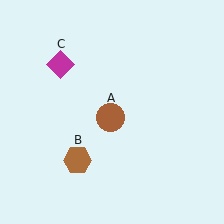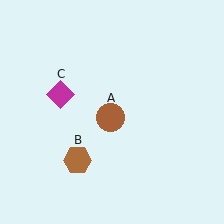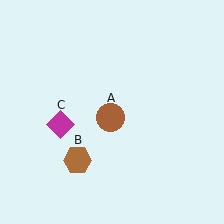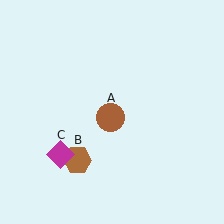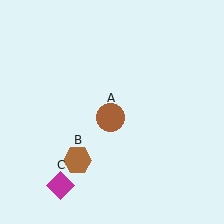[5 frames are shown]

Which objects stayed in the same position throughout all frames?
Brown circle (object A) and brown hexagon (object B) remained stationary.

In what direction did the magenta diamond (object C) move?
The magenta diamond (object C) moved down.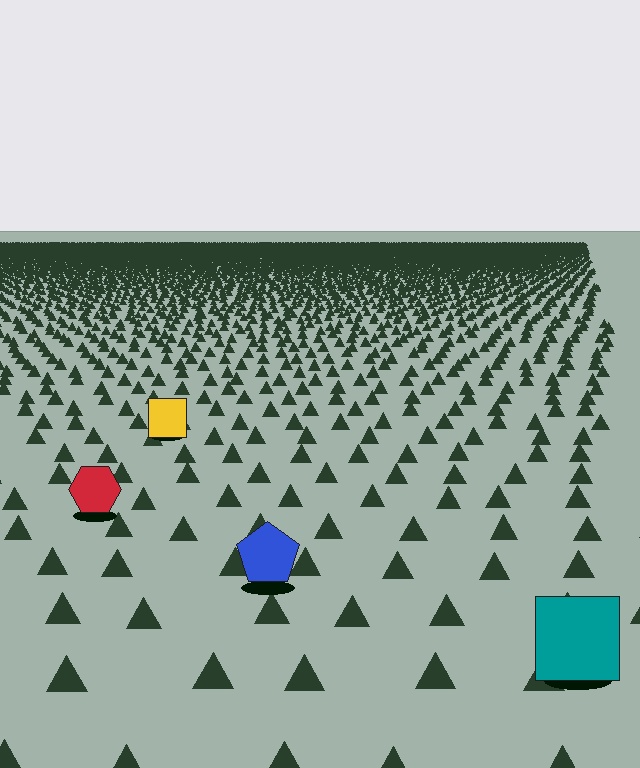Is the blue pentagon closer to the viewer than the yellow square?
Yes. The blue pentagon is closer — you can tell from the texture gradient: the ground texture is coarser near it.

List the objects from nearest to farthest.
From nearest to farthest: the teal square, the blue pentagon, the red hexagon, the yellow square.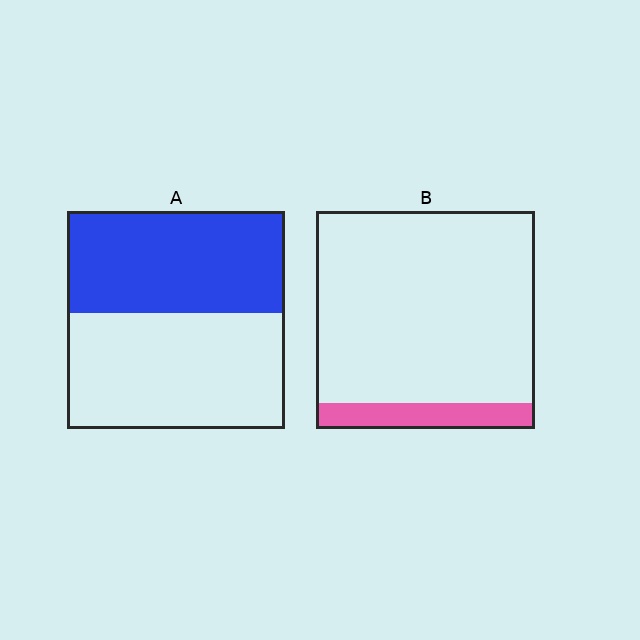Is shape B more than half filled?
No.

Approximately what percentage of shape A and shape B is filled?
A is approximately 45% and B is approximately 10%.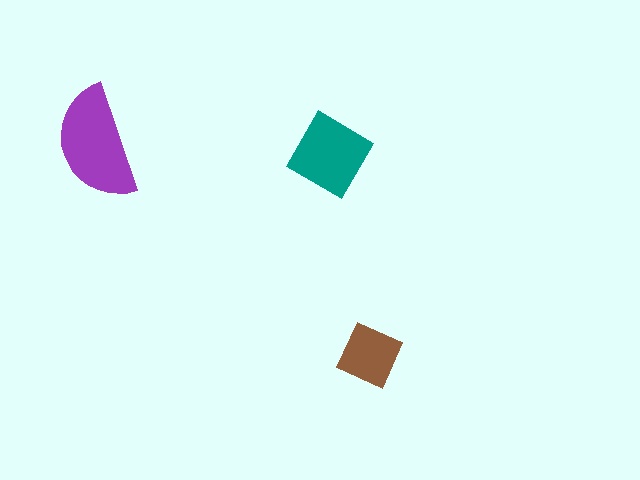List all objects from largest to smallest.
The purple semicircle, the teal diamond, the brown square.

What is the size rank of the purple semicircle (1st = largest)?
1st.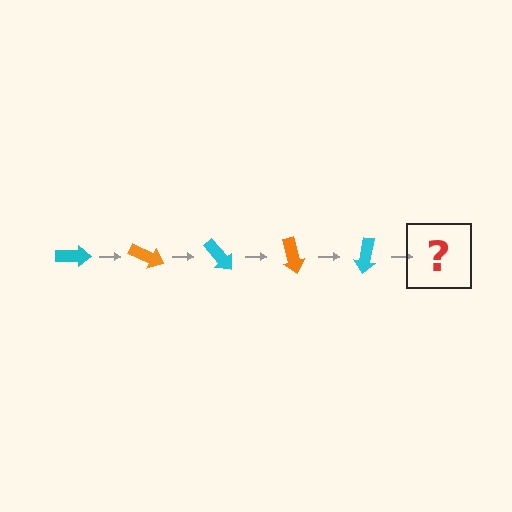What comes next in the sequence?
The next element should be an orange arrow, rotated 125 degrees from the start.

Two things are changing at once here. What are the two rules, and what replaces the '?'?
The two rules are that it rotates 25 degrees each step and the color cycles through cyan and orange. The '?' should be an orange arrow, rotated 125 degrees from the start.